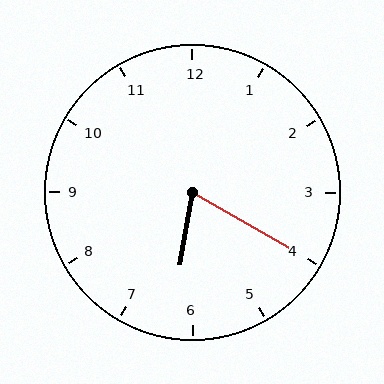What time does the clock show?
6:20.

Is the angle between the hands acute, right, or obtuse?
It is acute.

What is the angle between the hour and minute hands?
Approximately 70 degrees.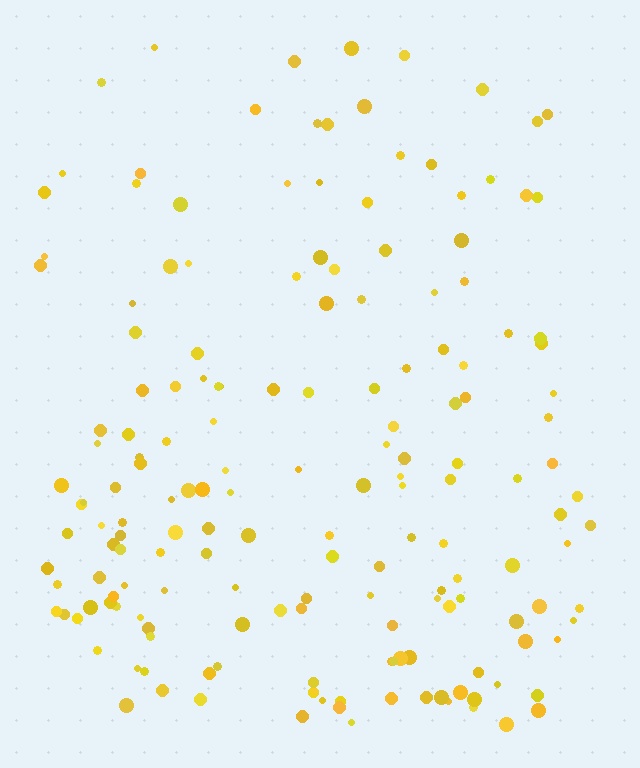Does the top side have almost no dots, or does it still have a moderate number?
Still a moderate number, just noticeably fewer than the bottom.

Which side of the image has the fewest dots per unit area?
The top.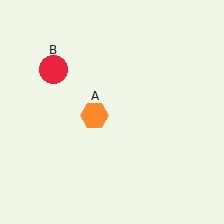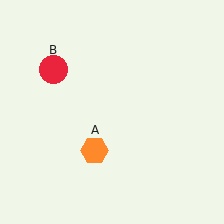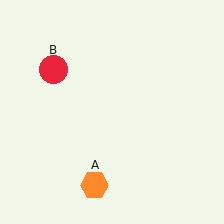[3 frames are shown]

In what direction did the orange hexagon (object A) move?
The orange hexagon (object A) moved down.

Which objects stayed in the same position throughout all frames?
Red circle (object B) remained stationary.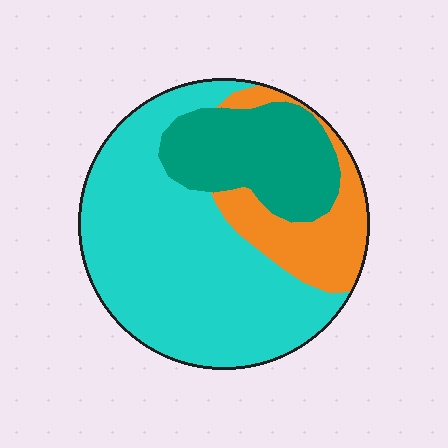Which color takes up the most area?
Cyan, at roughly 60%.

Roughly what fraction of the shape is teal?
Teal covers roughly 25% of the shape.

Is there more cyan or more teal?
Cyan.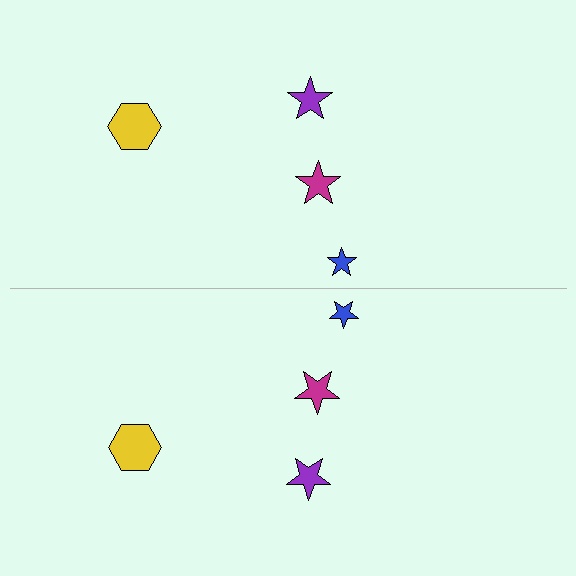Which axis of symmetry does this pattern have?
The pattern has a horizontal axis of symmetry running through the center of the image.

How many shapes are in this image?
There are 8 shapes in this image.